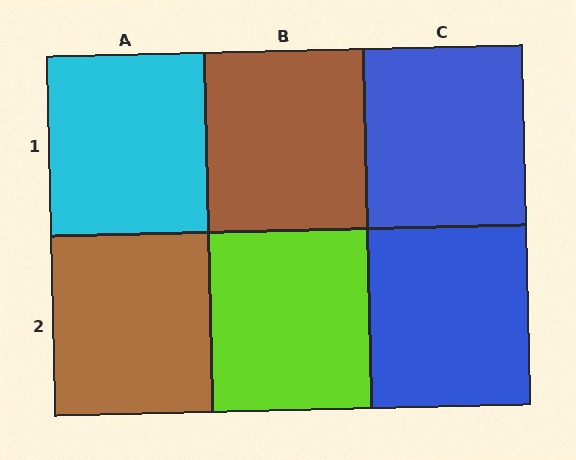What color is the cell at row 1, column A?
Cyan.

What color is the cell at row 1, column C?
Blue.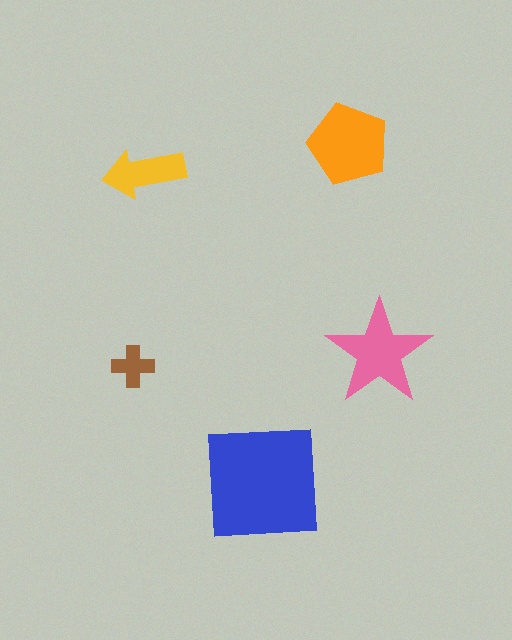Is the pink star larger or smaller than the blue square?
Smaller.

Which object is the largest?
The blue square.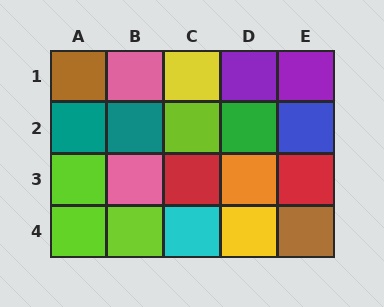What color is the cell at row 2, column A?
Teal.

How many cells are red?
2 cells are red.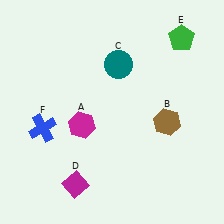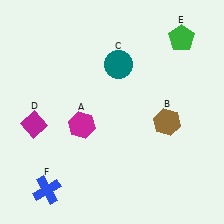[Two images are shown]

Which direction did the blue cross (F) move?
The blue cross (F) moved down.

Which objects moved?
The objects that moved are: the magenta diamond (D), the blue cross (F).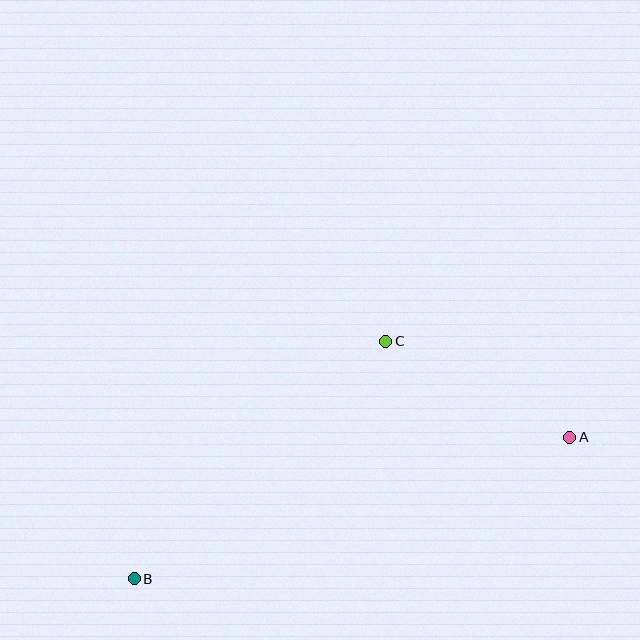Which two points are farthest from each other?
Points A and B are farthest from each other.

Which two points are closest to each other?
Points A and C are closest to each other.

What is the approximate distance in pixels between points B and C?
The distance between B and C is approximately 346 pixels.